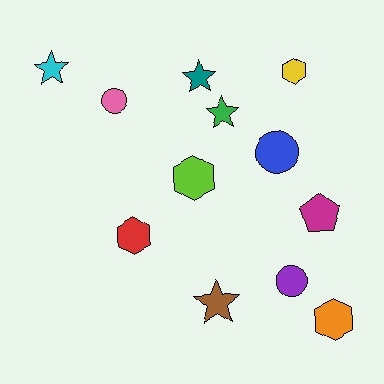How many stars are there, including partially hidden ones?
There are 4 stars.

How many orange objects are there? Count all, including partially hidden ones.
There is 1 orange object.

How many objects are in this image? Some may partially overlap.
There are 12 objects.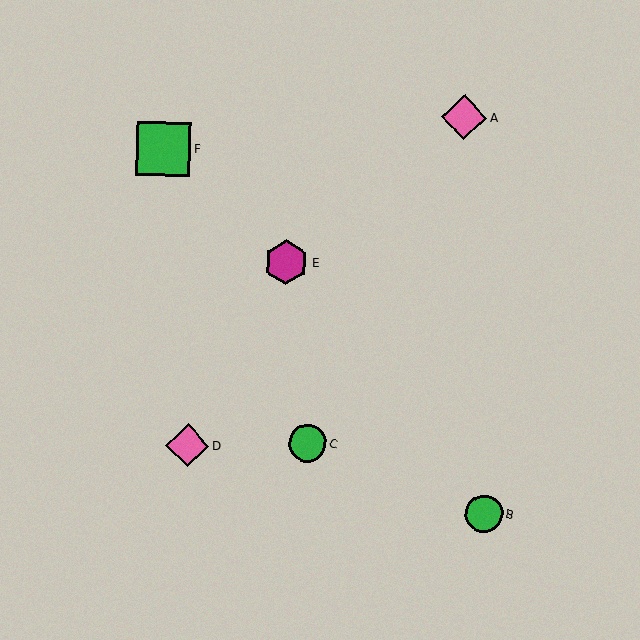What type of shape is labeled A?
Shape A is a pink diamond.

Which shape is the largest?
The green square (labeled F) is the largest.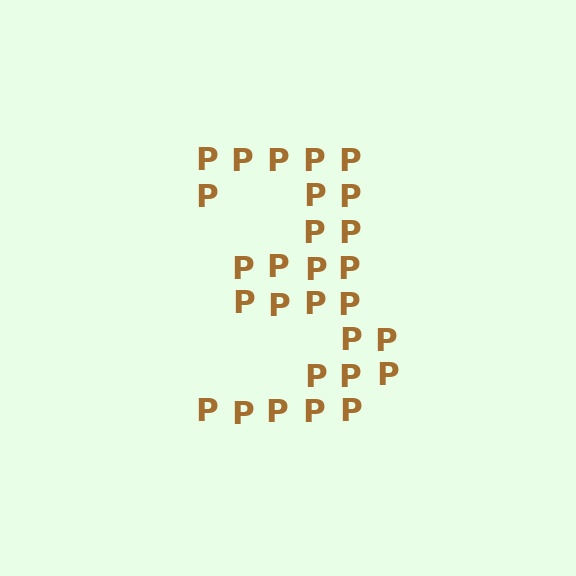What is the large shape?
The large shape is the digit 3.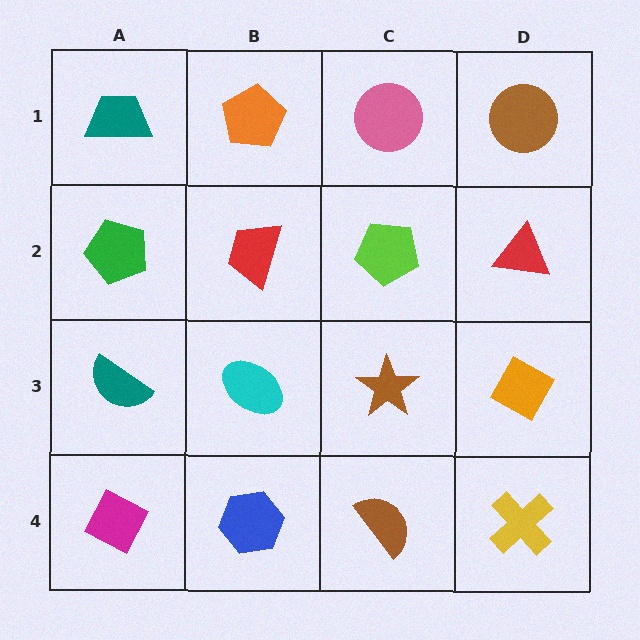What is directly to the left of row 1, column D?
A pink circle.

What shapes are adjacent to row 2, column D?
A brown circle (row 1, column D), an orange diamond (row 3, column D), a lime pentagon (row 2, column C).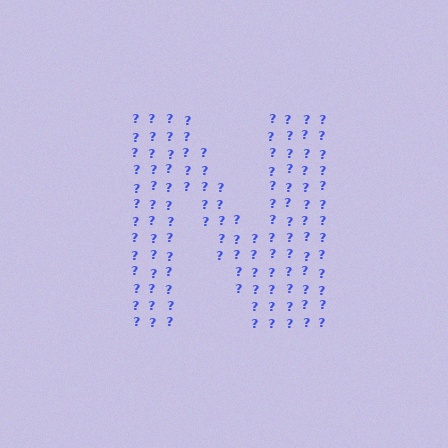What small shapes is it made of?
It is made of small question marks.